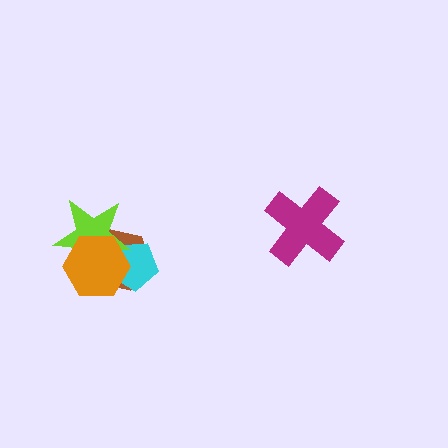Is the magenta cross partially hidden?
No, no other shape covers it.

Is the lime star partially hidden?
Yes, it is partially covered by another shape.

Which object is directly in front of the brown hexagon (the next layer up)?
The cyan pentagon is directly in front of the brown hexagon.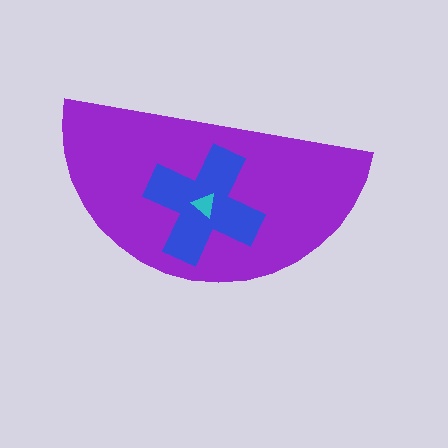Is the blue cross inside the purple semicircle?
Yes.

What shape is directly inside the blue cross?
The cyan triangle.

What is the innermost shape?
The cyan triangle.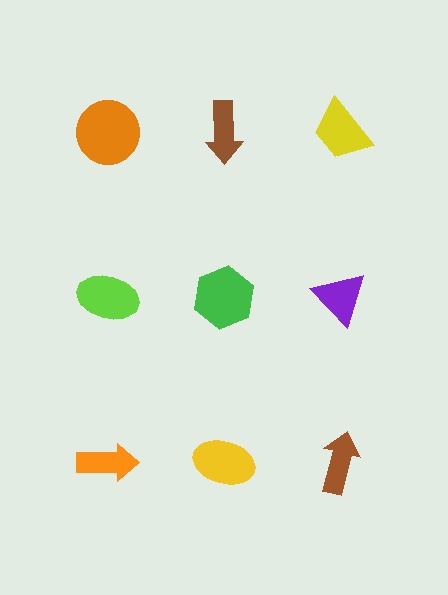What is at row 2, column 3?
A purple triangle.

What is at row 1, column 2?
A brown arrow.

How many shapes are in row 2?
3 shapes.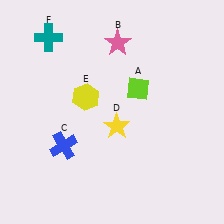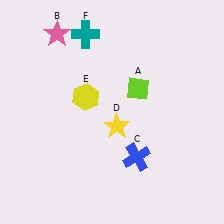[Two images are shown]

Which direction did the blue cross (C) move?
The blue cross (C) moved right.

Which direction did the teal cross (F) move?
The teal cross (F) moved right.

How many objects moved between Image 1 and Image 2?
3 objects moved between the two images.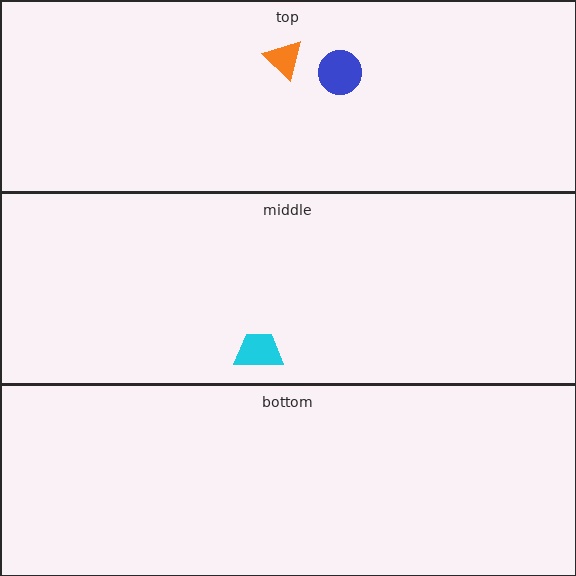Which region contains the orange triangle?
The top region.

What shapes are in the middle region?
The cyan trapezoid.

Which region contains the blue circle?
The top region.